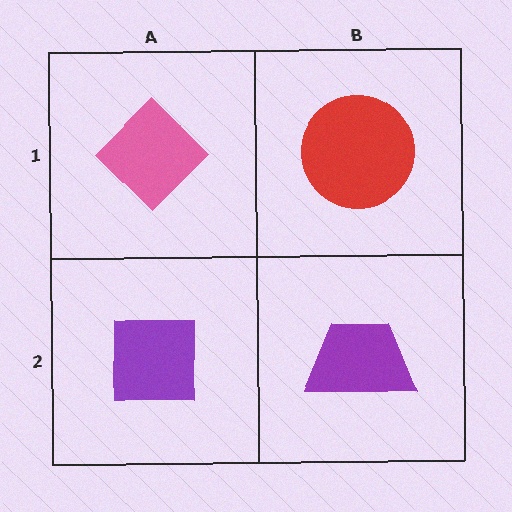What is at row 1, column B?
A red circle.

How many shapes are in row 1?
2 shapes.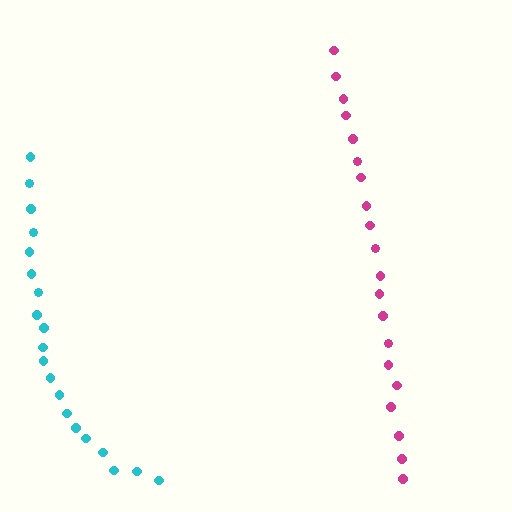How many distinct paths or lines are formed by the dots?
There are 2 distinct paths.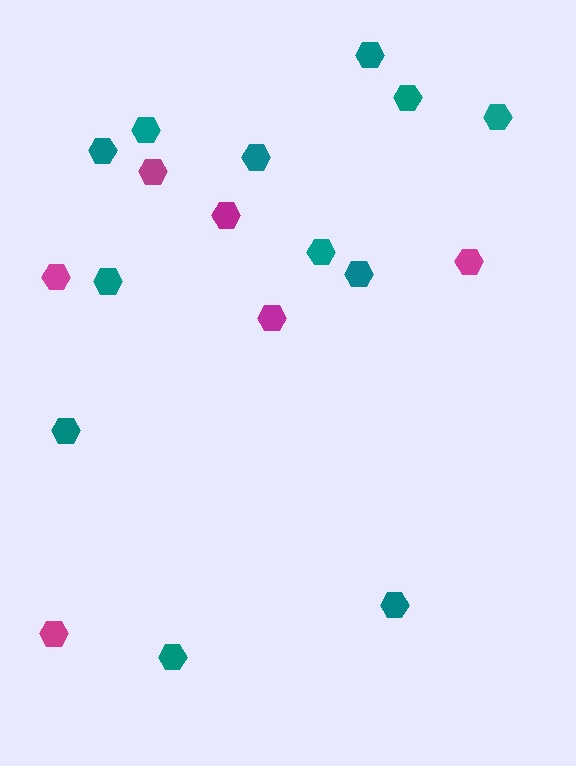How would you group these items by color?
There are 2 groups: one group of magenta hexagons (6) and one group of teal hexagons (12).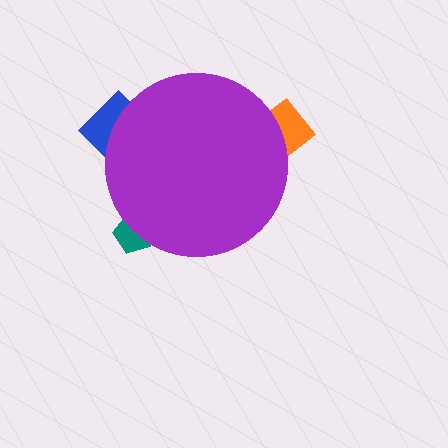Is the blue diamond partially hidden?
Yes, the blue diamond is partially hidden behind the purple circle.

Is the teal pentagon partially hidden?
Yes, the teal pentagon is partially hidden behind the purple circle.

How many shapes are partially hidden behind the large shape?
3 shapes are partially hidden.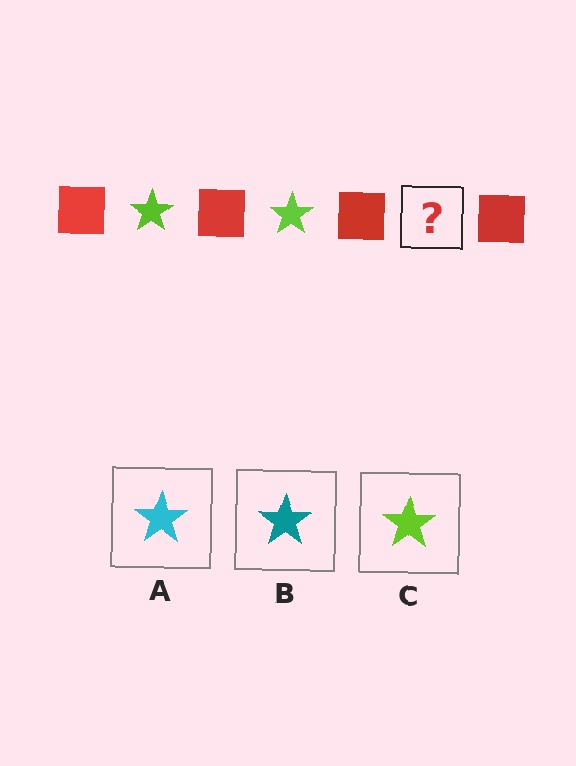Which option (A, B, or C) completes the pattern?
C.